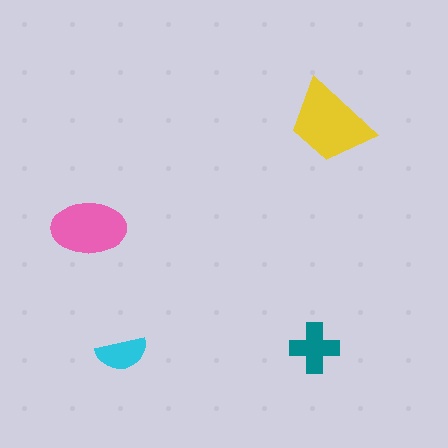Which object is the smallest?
The cyan semicircle.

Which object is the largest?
The yellow trapezoid.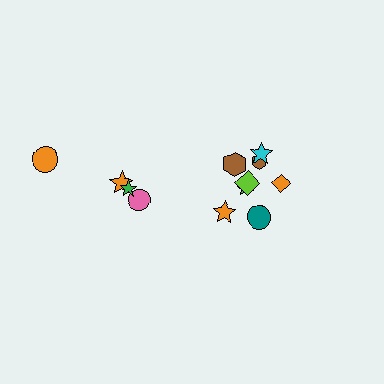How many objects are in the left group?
There are 4 objects.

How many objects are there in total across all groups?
There are 12 objects.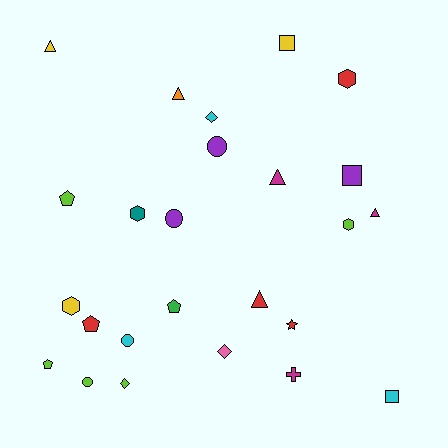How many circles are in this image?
There are 4 circles.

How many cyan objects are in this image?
There are 3 cyan objects.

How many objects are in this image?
There are 25 objects.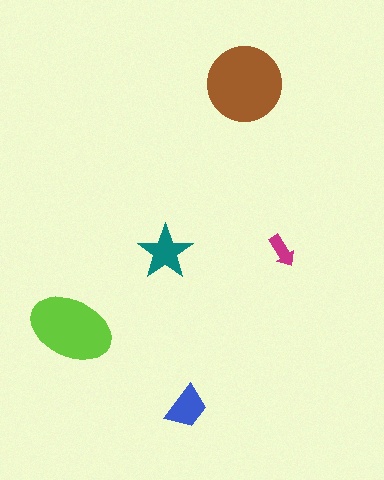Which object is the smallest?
The magenta arrow.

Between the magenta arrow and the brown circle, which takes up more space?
The brown circle.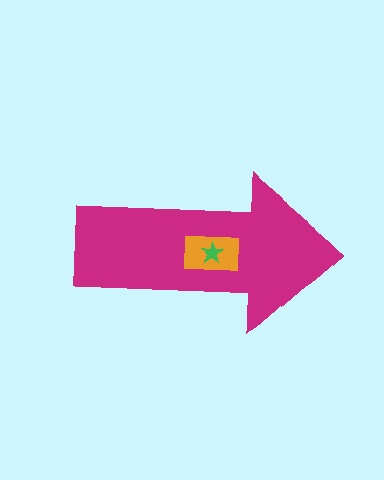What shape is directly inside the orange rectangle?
The green star.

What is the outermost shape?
The magenta arrow.